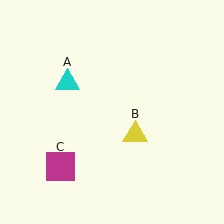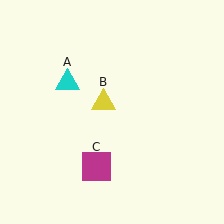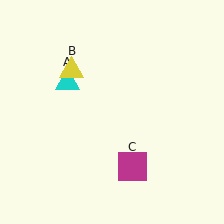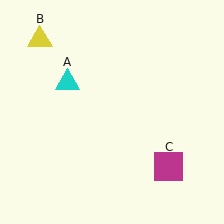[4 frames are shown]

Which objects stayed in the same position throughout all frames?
Cyan triangle (object A) remained stationary.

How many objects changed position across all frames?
2 objects changed position: yellow triangle (object B), magenta square (object C).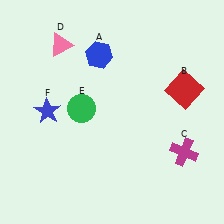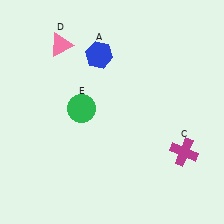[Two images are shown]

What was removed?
The blue star (F), the red square (B) were removed in Image 2.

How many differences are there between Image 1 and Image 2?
There are 2 differences between the two images.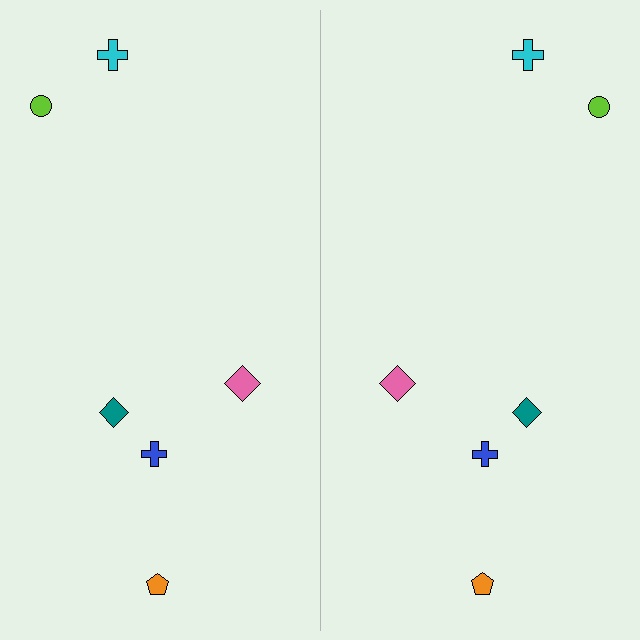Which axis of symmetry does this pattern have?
The pattern has a vertical axis of symmetry running through the center of the image.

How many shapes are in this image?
There are 12 shapes in this image.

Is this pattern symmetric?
Yes, this pattern has bilateral (reflection) symmetry.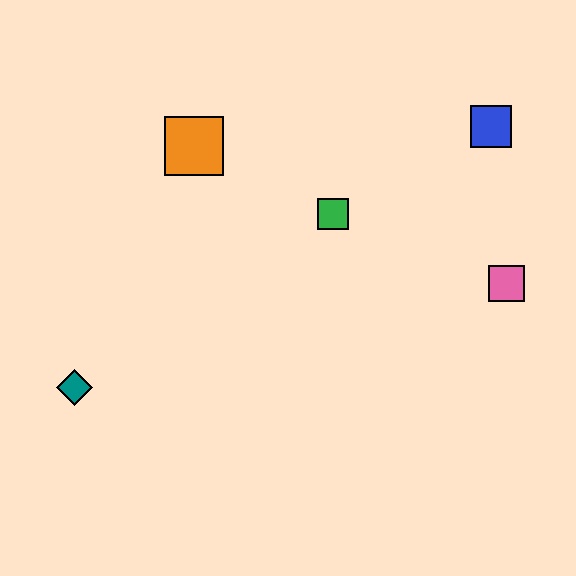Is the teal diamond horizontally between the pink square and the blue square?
No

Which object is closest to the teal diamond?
The orange square is closest to the teal diamond.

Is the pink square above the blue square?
No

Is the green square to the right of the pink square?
No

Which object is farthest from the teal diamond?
The blue square is farthest from the teal diamond.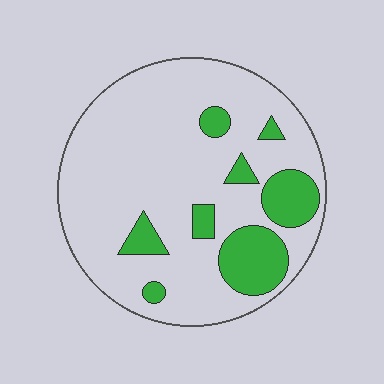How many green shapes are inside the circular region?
8.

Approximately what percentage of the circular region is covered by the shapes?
Approximately 20%.